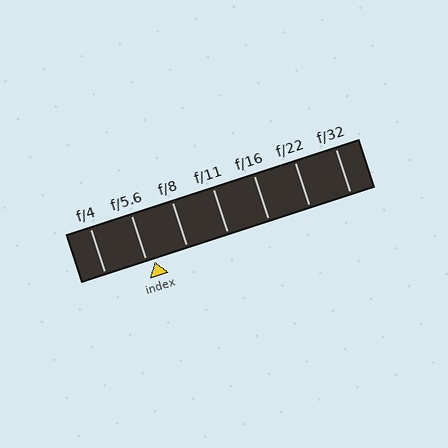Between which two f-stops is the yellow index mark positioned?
The index mark is between f/5.6 and f/8.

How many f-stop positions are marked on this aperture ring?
There are 7 f-stop positions marked.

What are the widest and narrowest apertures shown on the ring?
The widest aperture shown is f/4 and the narrowest is f/32.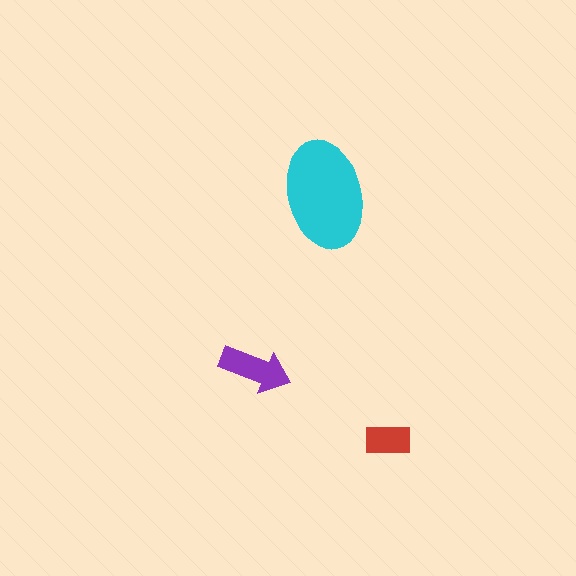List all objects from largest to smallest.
The cyan ellipse, the purple arrow, the red rectangle.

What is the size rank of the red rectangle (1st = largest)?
3rd.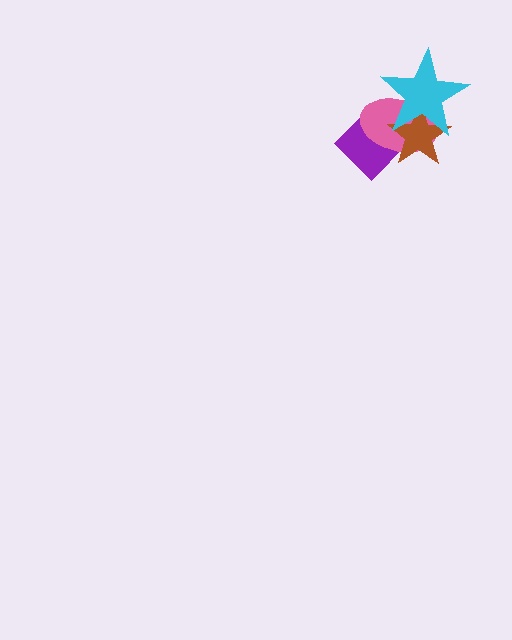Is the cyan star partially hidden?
No, no other shape covers it.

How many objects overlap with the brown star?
3 objects overlap with the brown star.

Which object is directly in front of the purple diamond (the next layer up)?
The pink ellipse is directly in front of the purple diamond.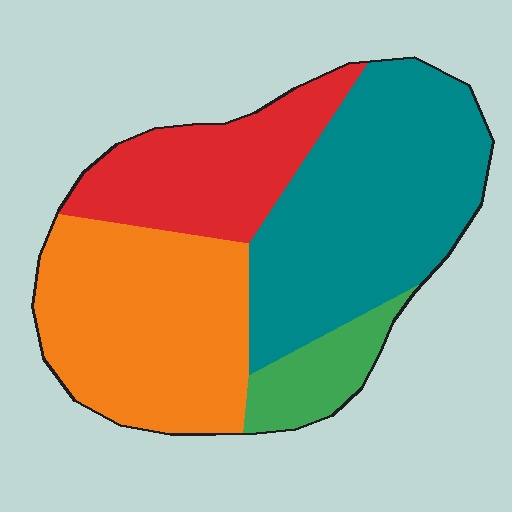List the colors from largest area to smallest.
From largest to smallest: teal, orange, red, green.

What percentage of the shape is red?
Red takes up about one fifth (1/5) of the shape.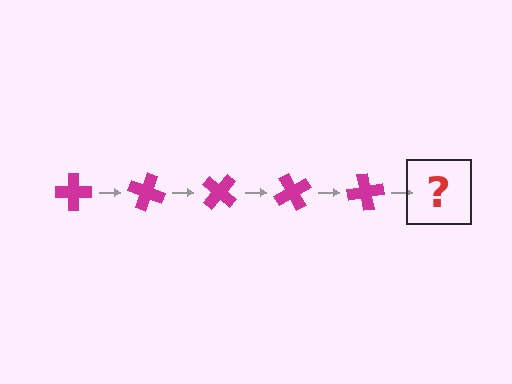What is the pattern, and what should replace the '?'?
The pattern is that the cross rotates 20 degrees each step. The '?' should be a magenta cross rotated 100 degrees.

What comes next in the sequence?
The next element should be a magenta cross rotated 100 degrees.